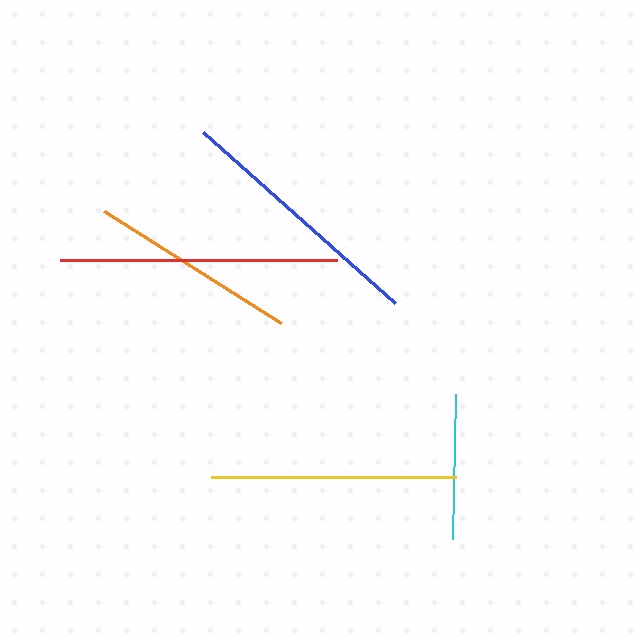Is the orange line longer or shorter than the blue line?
The blue line is longer than the orange line.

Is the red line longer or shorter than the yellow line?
The red line is longer than the yellow line.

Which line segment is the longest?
The red line is the longest at approximately 277 pixels.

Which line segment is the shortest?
The cyan line is the shortest at approximately 145 pixels.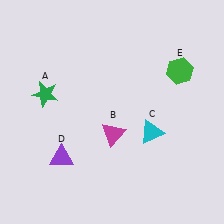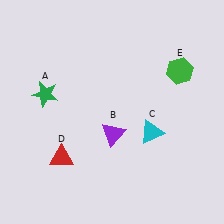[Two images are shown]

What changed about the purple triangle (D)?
In Image 1, D is purple. In Image 2, it changed to red.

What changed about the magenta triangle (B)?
In Image 1, B is magenta. In Image 2, it changed to purple.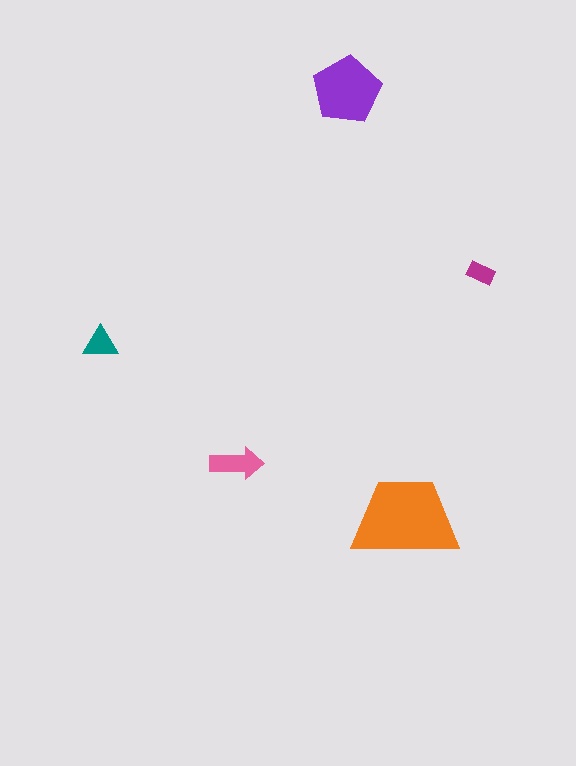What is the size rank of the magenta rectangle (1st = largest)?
5th.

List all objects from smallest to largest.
The magenta rectangle, the teal triangle, the pink arrow, the purple pentagon, the orange trapezoid.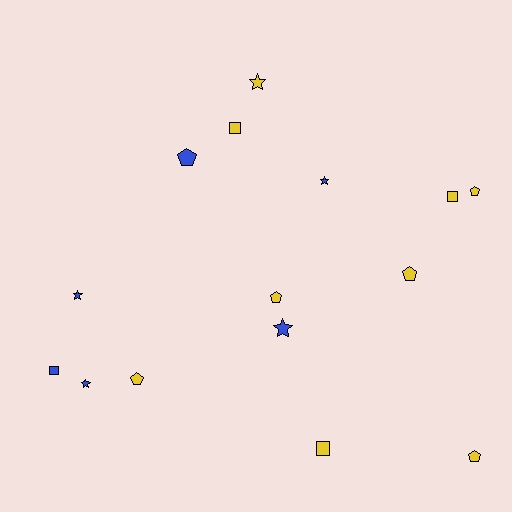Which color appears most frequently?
Yellow, with 9 objects.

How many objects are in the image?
There are 15 objects.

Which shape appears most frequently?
Pentagon, with 6 objects.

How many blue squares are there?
There is 1 blue square.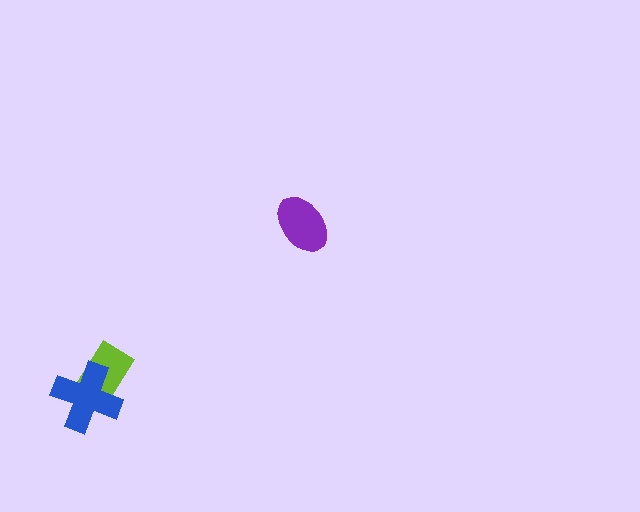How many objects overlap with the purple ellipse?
0 objects overlap with the purple ellipse.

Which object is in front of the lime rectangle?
The blue cross is in front of the lime rectangle.